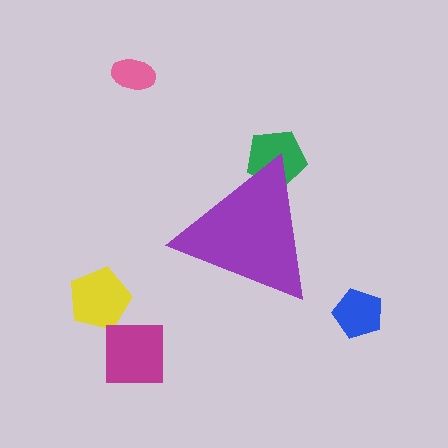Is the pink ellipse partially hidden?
No, the pink ellipse is fully visible.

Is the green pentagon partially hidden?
Yes, the green pentagon is partially hidden behind the purple triangle.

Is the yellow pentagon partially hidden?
No, the yellow pentagon is fully visible.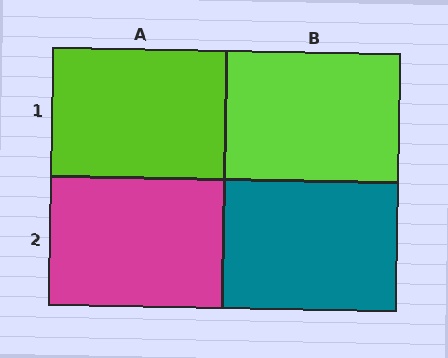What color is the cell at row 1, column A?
Lime.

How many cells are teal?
1 cell is teal.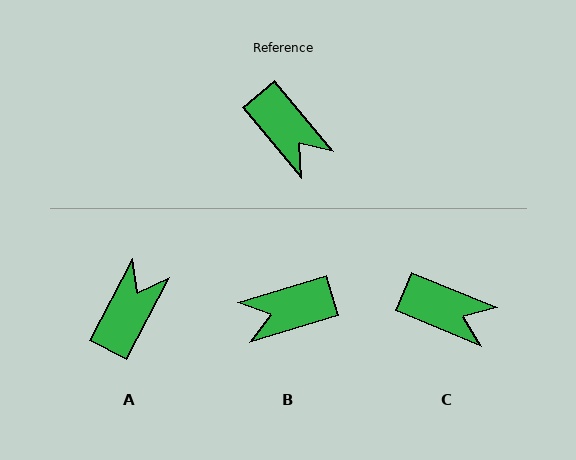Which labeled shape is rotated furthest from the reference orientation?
B, about 113 degrees away.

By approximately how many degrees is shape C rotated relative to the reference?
Approximately 28 degrees counter-clockwise.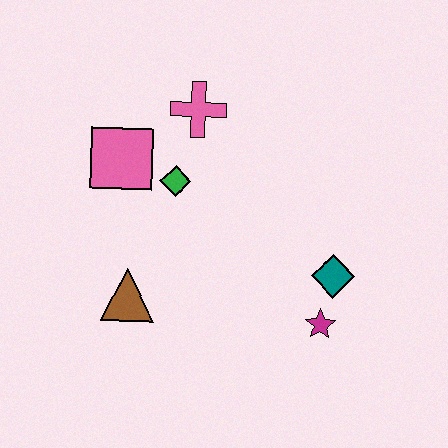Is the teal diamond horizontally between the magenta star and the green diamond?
No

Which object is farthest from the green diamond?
The magenta star is farthest from the green diamond.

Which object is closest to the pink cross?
The green diamond is closest to the pink cross.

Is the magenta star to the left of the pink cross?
No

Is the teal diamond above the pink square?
No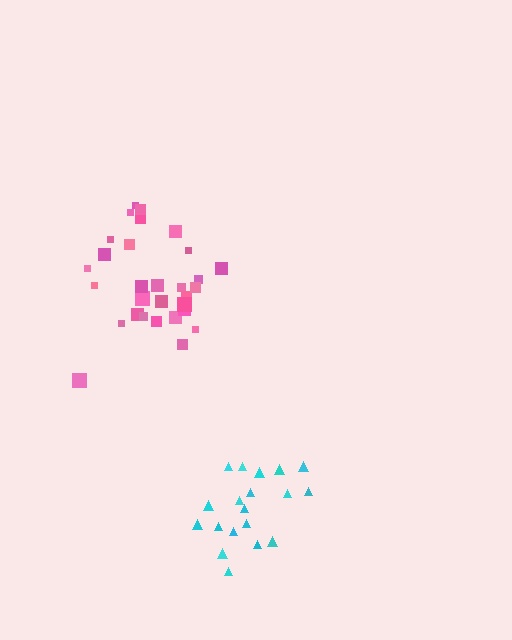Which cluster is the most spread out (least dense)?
Pink.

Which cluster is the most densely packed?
Cyan.